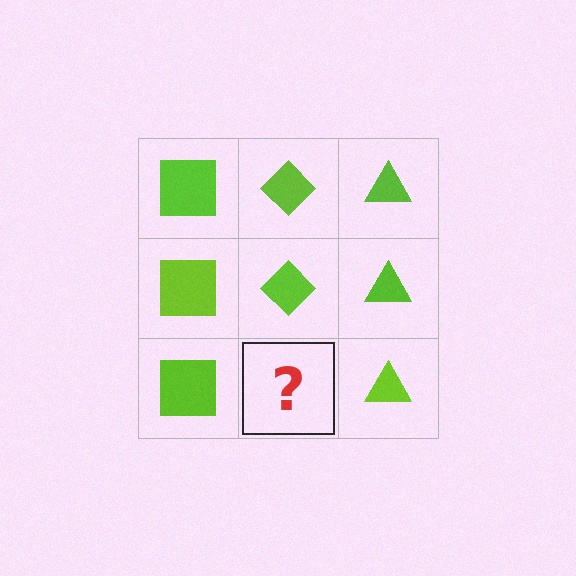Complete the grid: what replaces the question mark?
The question mark should be replaced with a lime diamond.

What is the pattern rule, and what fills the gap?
The rule is that each column has a consistent shape. The gap should be filled with a lime diamond.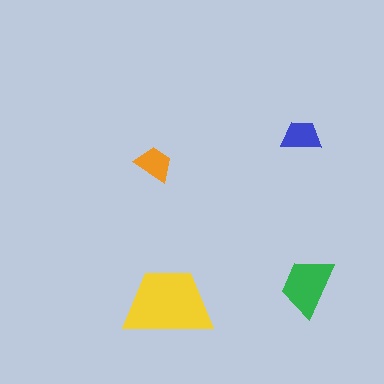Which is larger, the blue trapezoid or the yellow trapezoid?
The yellow one.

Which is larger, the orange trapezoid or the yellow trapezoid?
The yellow one.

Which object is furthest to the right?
The green trapezoid is rightmost.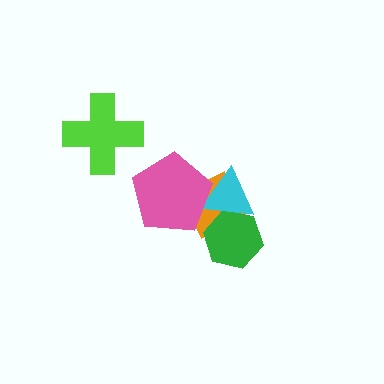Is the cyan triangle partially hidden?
Yes, it is partially covered by another shape.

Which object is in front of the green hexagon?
The cyan triangle is in front of the green hexagon.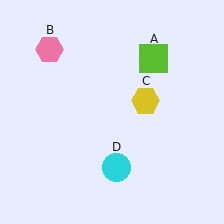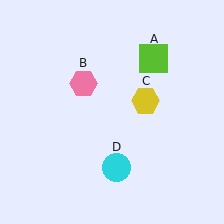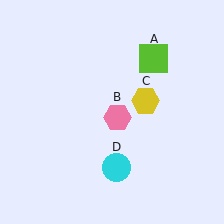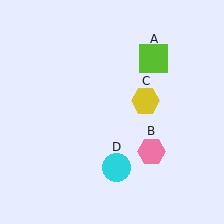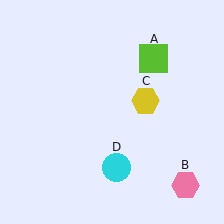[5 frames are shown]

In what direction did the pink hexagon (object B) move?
The pink hexagon (object B) moved down and to the right.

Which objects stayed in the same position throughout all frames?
Lime square (object A) and yellow hexagon (object C) and cyan circle (object D) remained stationary.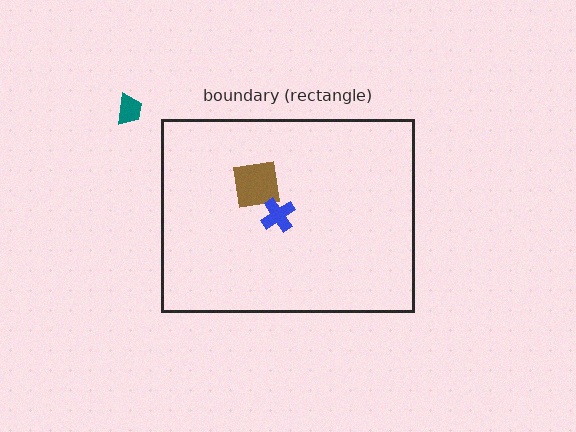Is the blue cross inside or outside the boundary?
Inside.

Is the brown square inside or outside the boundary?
Inside.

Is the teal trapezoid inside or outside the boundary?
Outside.